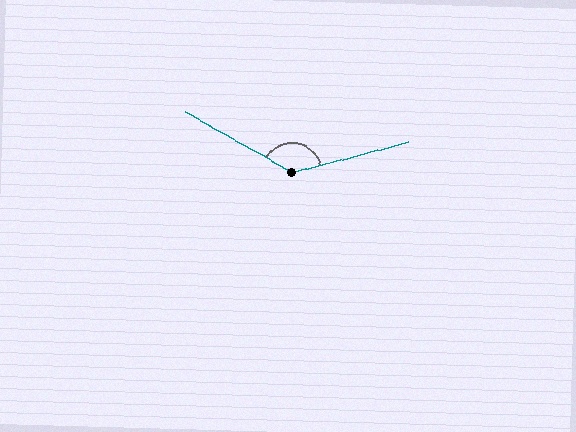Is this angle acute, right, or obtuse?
It is obtuse.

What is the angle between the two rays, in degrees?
Approximately 136 degrees.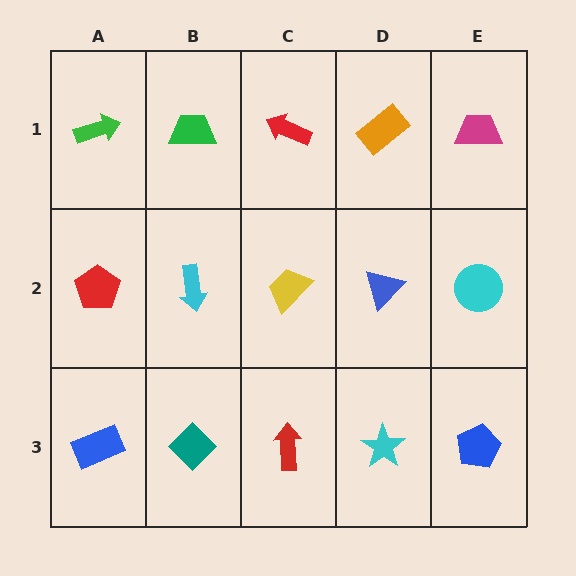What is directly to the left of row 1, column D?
A red arrow.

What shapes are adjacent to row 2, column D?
An orange rectangle (row 1, column D), a cyan star (row 3, column D), a yellow trapezoid (row 2, column C), a cyan circle (row 2, column E).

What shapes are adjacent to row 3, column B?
A cyan arrow (row 2, column B), a blue rectangle (row 3, column A), a red arrow (row 3, column C).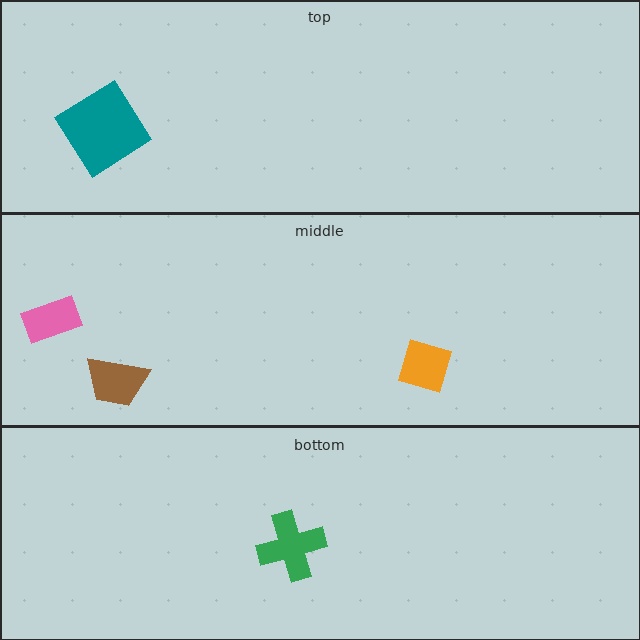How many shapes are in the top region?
1.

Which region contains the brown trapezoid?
The middle region.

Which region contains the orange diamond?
The middle region.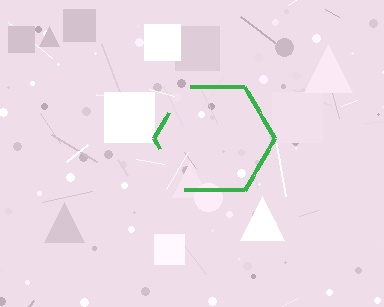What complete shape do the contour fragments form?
The contour fragments form a hexagon.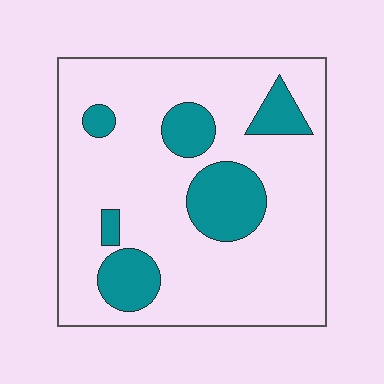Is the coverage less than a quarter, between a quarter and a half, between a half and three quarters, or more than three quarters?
Less than a quarter.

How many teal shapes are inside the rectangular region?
6.